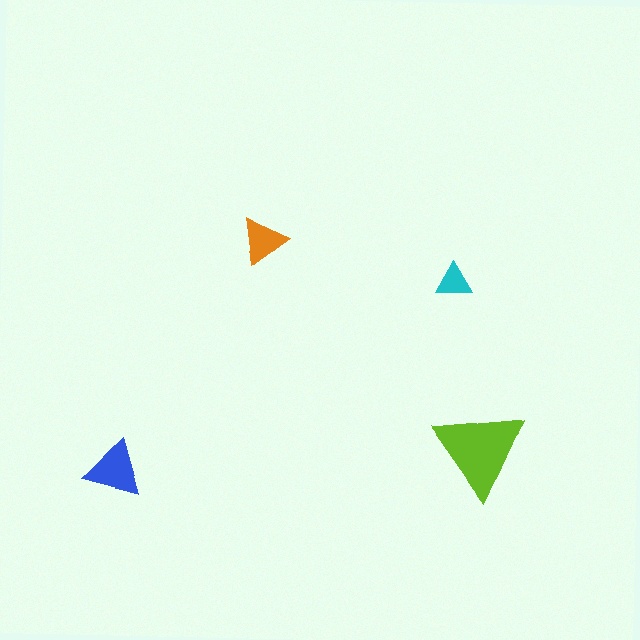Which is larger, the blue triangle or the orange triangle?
The blue one.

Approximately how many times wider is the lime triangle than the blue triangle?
About 1.5 times wider.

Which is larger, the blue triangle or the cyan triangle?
The blue one.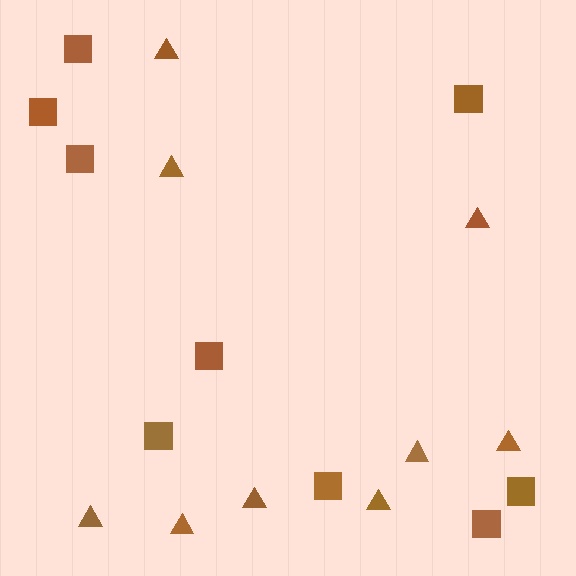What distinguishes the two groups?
There are 2 groups: one group of squares (9) and one group of triangles (9).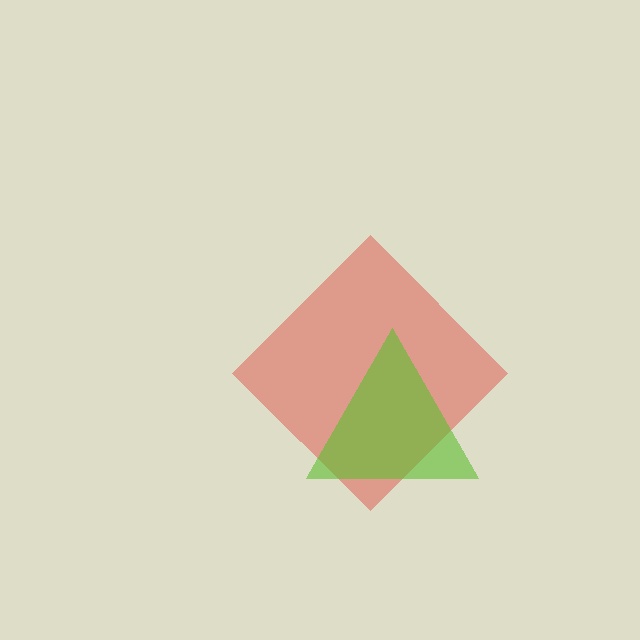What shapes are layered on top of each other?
The layered shapes are: a red diamond, a lime triangle.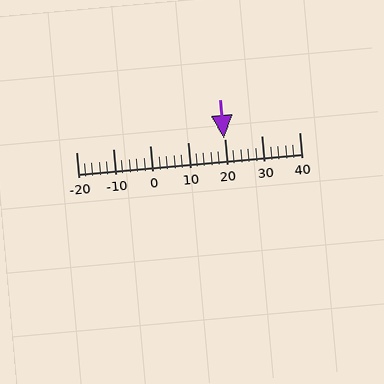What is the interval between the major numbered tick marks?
The major tick marks are spaced 10 units apart.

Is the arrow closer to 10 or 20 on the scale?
The arrow is closer to 20.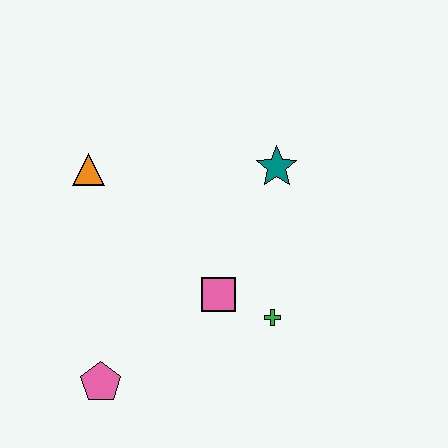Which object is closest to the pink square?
The green cross is closest to the pink square.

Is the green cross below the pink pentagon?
No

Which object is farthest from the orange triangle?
The green cross is farthest from the orange triangle.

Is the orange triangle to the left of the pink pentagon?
Yes